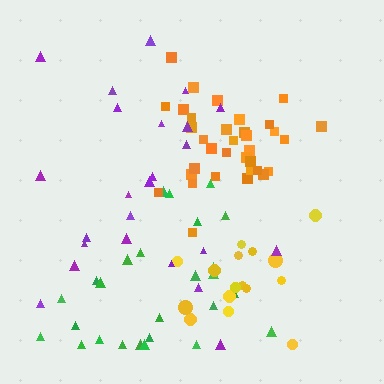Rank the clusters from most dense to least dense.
orange, yellow, green, purple.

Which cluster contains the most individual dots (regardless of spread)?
Orange (34).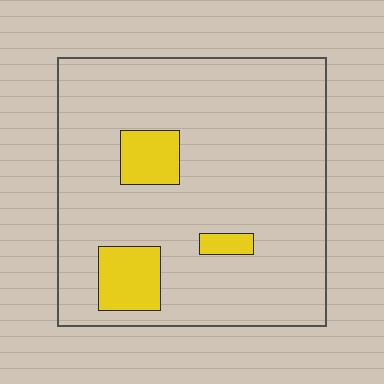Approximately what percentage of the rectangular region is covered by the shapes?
Approximately 10%.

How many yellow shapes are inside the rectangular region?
3.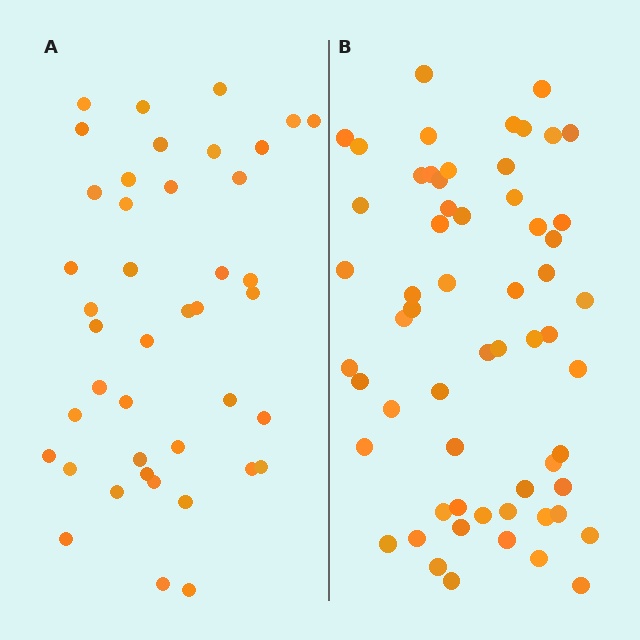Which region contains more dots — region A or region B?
Region B (the right region) has more dots.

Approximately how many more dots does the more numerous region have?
Region B has approximately 20 more dots than region A.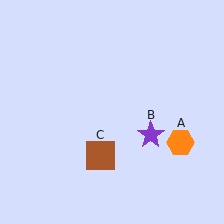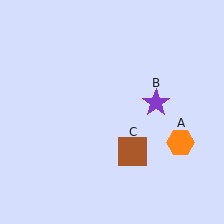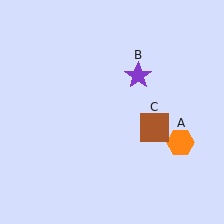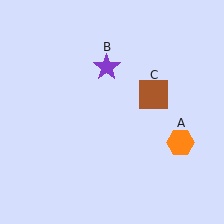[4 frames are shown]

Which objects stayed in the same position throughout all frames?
Orange hexagon (object A) remained stationary.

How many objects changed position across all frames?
2 objects changed position: purple star (object B), brown square (object C).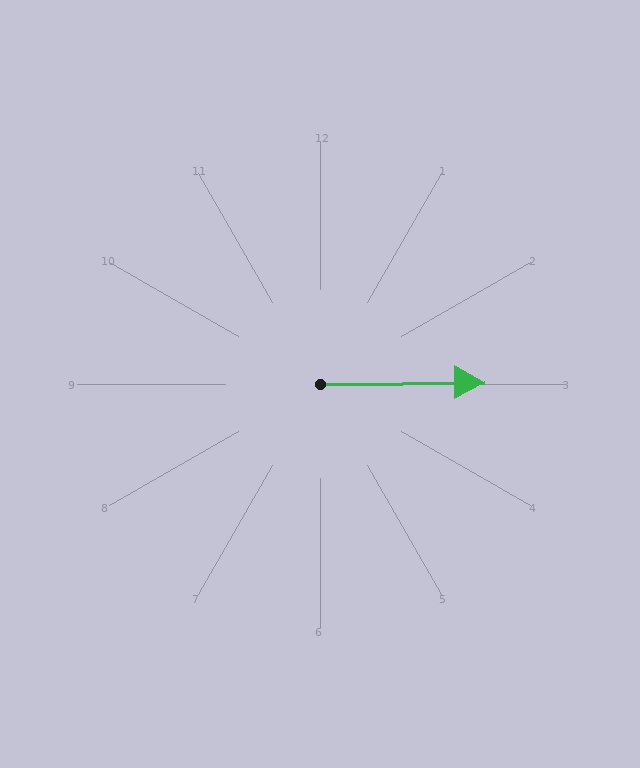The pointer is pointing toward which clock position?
Roughly 3 o'clock.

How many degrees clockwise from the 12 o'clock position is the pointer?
Approximately 89 degrees.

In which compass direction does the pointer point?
East.